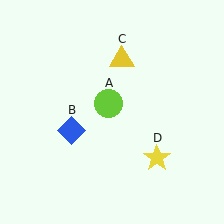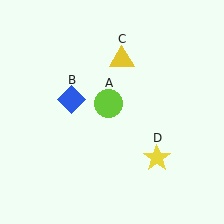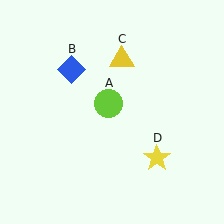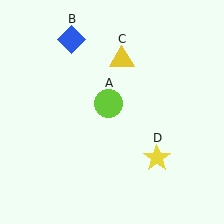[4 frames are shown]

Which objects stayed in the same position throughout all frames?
Lime circle (object A) and yellow triangle (object C) and yellow star (object D) remained stationary.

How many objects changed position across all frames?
1 object changed position: blue diamond (object B).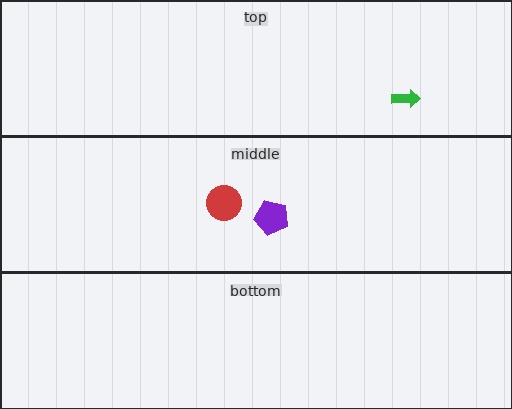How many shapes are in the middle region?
2.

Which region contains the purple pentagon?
The middle region.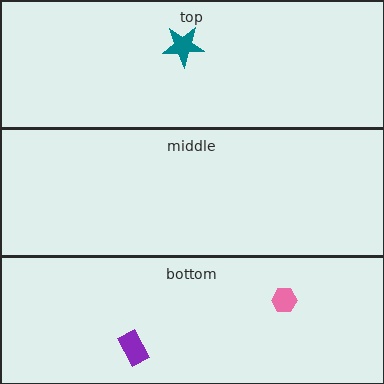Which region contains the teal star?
The top region.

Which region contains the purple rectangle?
The bottom region.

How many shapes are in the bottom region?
2.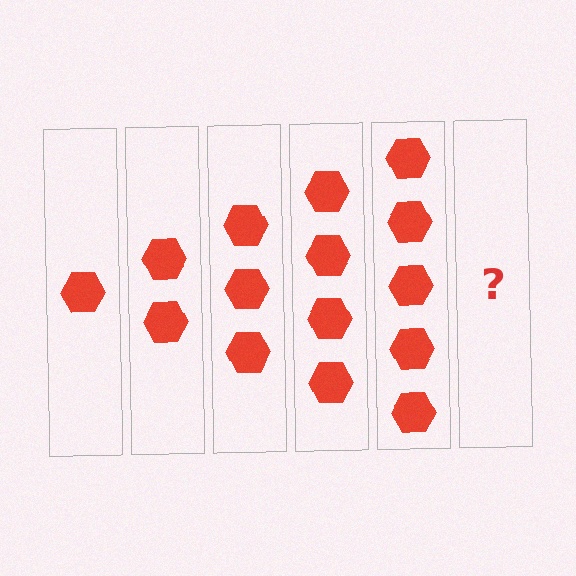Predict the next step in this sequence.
The next step is 6 hexagons.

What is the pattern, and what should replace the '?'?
The pattern is that each step adds one more hexagon. The '?' should be 6 hexagons.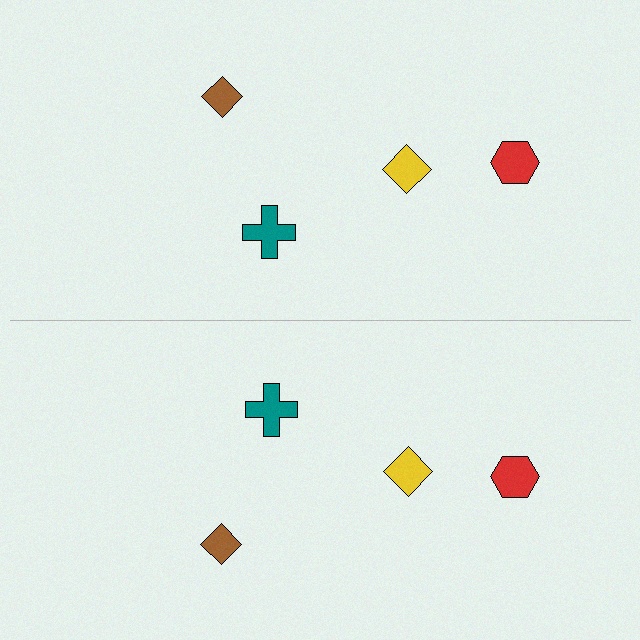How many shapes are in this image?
There are 8 shapes in this image.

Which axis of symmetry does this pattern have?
The pattern has a horizontal axis of symmetry running through the center of the image.